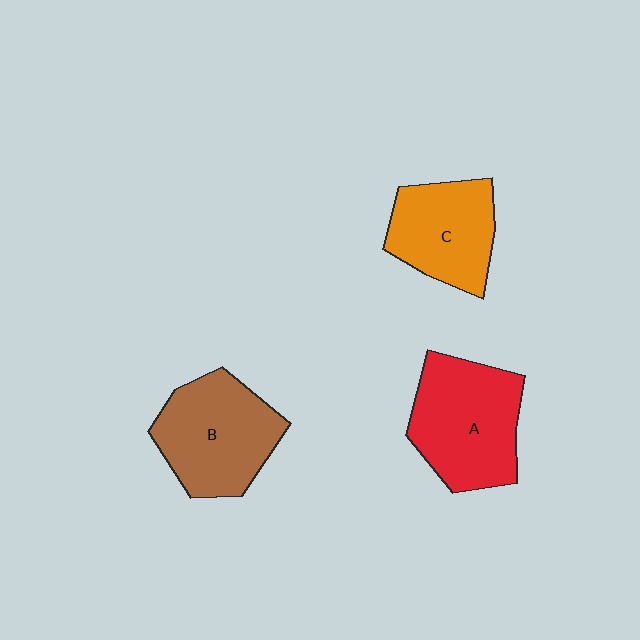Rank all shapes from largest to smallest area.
From largest to smallest: A (red), B (brown), C (orange).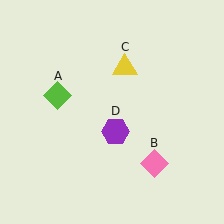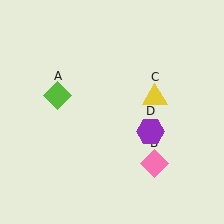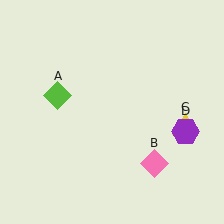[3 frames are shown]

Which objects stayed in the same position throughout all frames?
Lime diamond (object A) and pink diamond (object B) remained stationary.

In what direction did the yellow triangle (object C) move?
The yellow triangle (object C) moved down and to the right.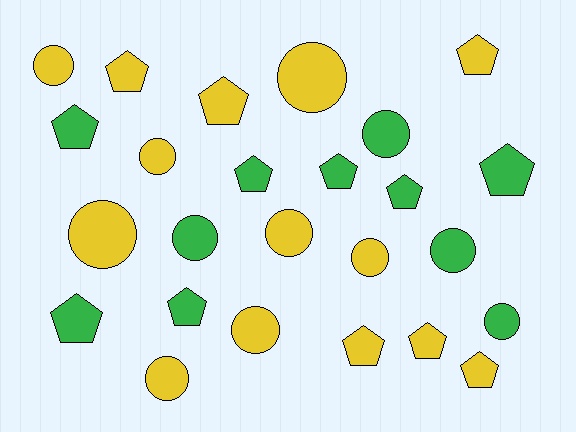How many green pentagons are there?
There are 7 green pentagons.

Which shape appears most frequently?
Pentagon, with 13 objects.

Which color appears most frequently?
Yellow, with 14 objects.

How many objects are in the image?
There are 25 objects.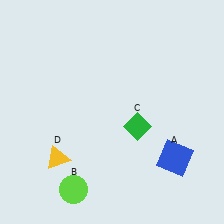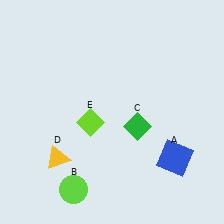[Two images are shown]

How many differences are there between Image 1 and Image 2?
There is 1 difference between the two images.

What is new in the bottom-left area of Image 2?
A lime diamond (E) was added in the bottom-left area of Image 2.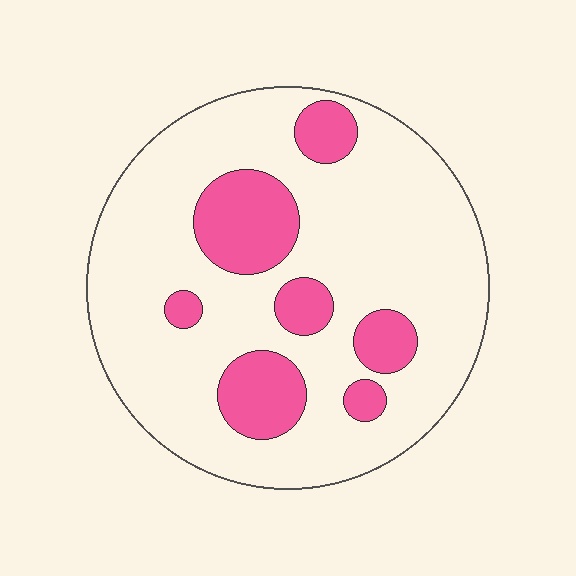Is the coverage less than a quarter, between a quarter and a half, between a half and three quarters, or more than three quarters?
Less than a quarter.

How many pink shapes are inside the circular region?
7.